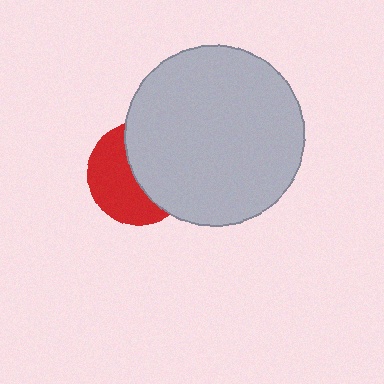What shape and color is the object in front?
The object in front is a light gray circle.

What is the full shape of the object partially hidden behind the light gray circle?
The partially hidden object is a red circle.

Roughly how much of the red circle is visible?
About half of it is visible (roughly 49%).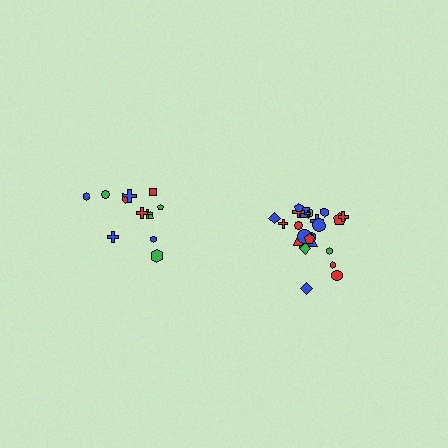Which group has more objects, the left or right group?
The right group.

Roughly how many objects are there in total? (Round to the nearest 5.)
Roughly 35 objects in total.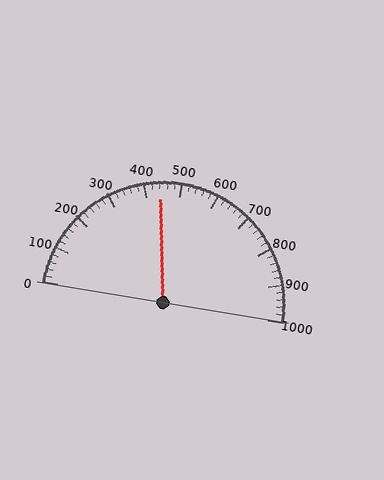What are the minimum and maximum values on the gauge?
The gauge ranges from 0 to 1000.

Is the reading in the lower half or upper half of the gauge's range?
The reading is in the lower half of the range (0 to 1000).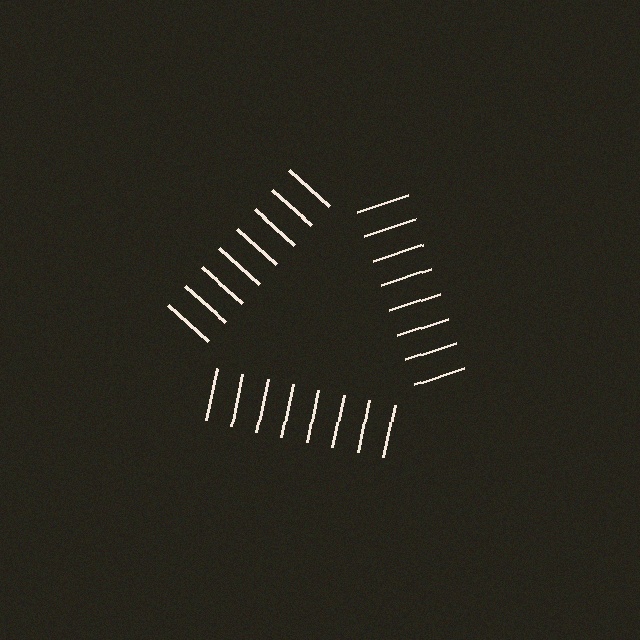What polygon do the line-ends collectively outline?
An illusory triangle — the line segments terminate on its edges but no continuous stroke is drawn.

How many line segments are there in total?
24 — 8 along each of the 3 edges.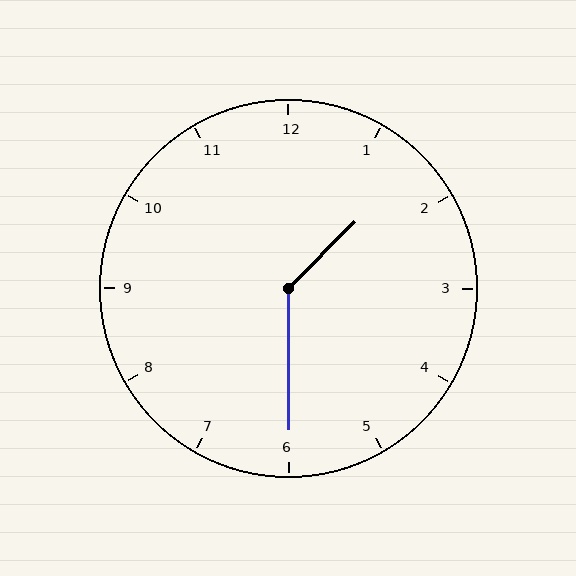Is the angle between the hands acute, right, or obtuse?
It is obtuse.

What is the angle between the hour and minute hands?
Approximately 135 degrees.